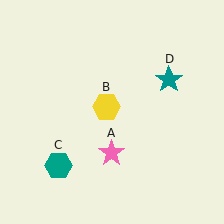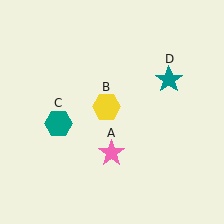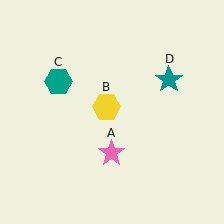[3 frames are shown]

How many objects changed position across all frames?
1 object changed position: teal hexagon (object C).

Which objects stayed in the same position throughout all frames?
Pink star (object A) and yellow hexagon (object B) and teal star (object D) remained stationary.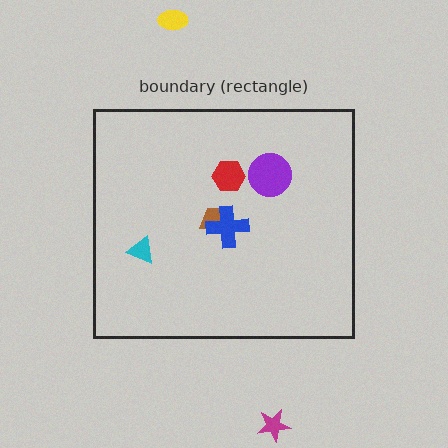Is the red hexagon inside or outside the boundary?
Inside.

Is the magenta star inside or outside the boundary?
Outside.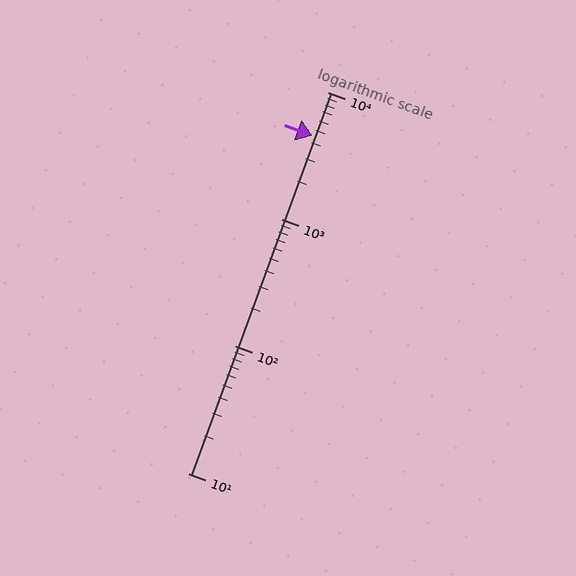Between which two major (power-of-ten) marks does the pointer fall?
The pointer is between 1000 and 10000.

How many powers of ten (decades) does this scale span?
The scale spans 3 decades, from 10 to 10000.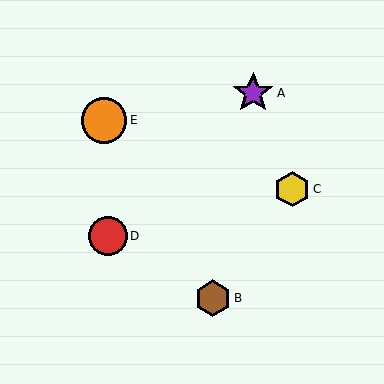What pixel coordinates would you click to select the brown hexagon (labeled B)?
Click at (213, 298) to select the brown hexagon B.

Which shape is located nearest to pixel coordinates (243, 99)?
The purple star (labeled A) at (253, 93) is nearest to that location.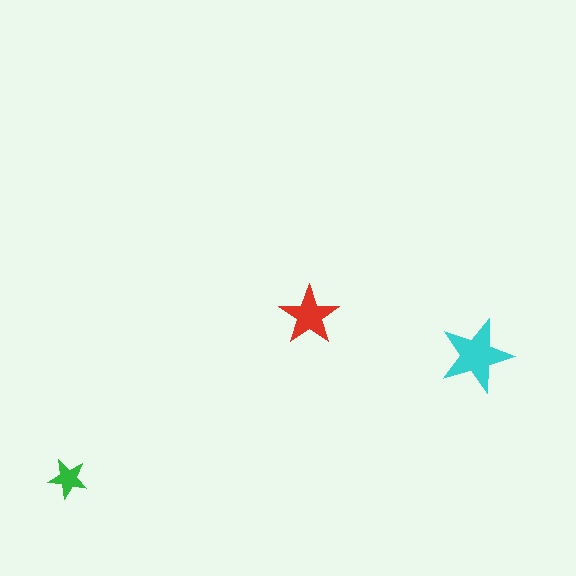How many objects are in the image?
There are 3 objects in the image.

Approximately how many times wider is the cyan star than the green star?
About 2 times wider.